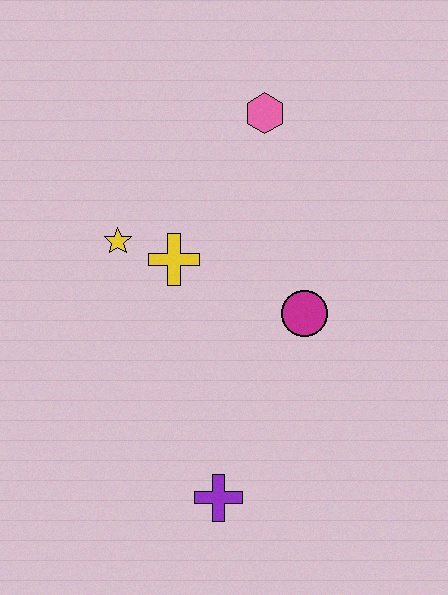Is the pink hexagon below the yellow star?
No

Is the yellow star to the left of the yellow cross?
Yes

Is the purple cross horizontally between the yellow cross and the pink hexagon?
Yes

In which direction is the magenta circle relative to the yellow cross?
The magenta circle is to the right of the yellow cross.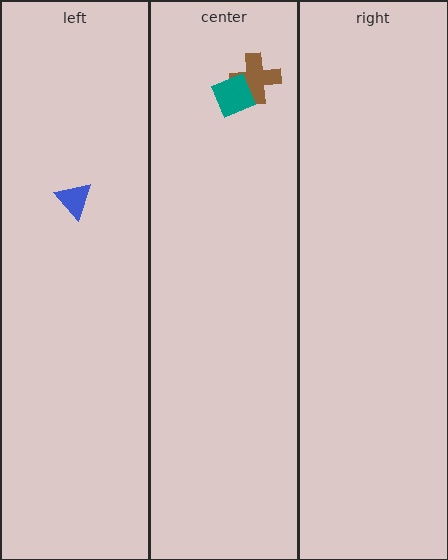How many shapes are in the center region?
2.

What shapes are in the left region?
The blue triangle.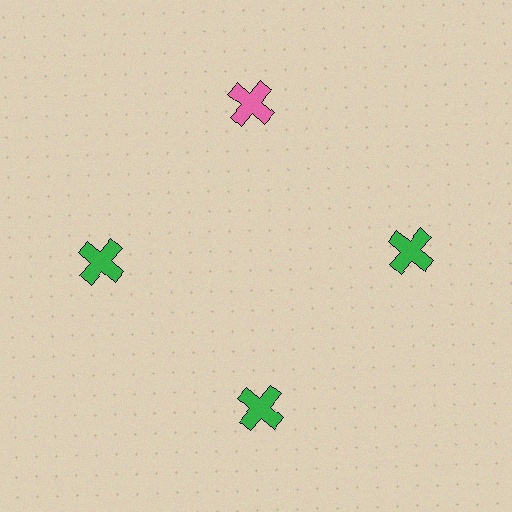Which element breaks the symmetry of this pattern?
The pink cross at roughly the 12 o'clock position breaks the symmetry. All other shapes are green crosses.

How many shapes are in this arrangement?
There are 4 shapes arranged in a ring pattern.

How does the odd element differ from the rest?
It has a different color: pink instead of green.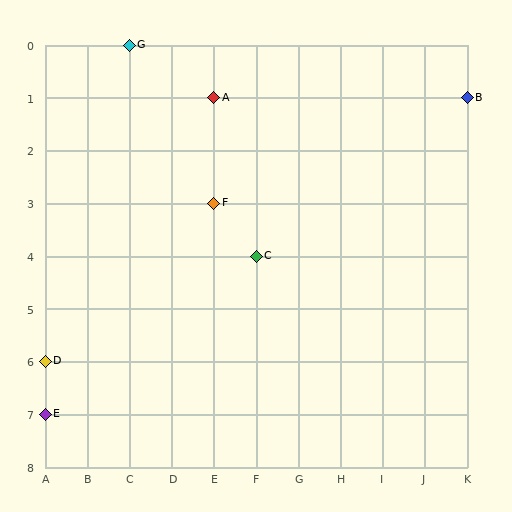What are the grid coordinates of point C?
Point C is at grid coordinates (F, 4).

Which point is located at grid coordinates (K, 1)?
Point B is at (K, 1).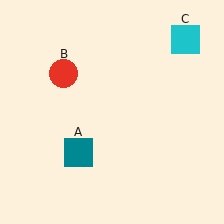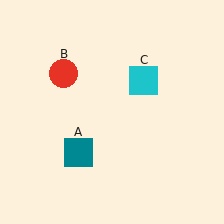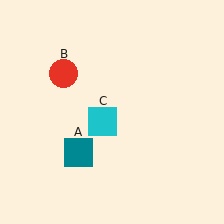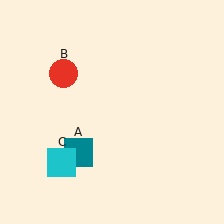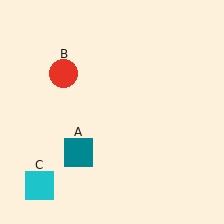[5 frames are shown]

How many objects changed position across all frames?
1 object changed position: cyan square (object C).